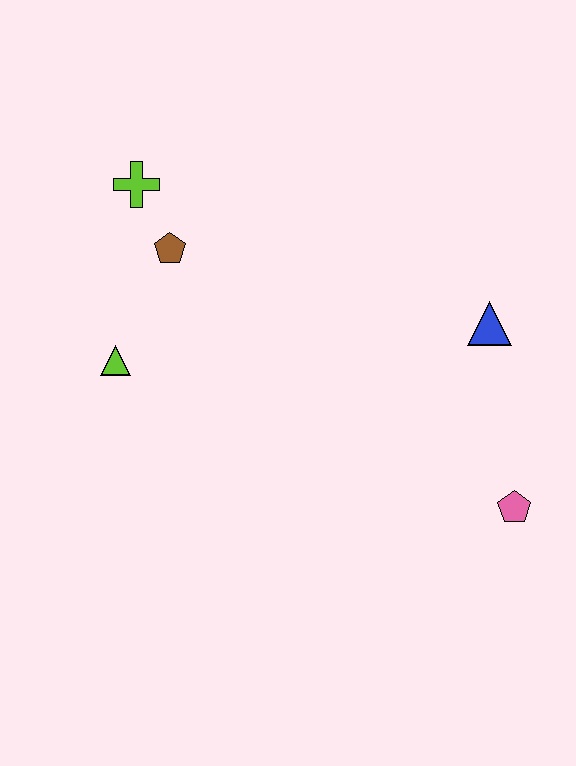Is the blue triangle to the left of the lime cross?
No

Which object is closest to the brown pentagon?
The lime cross is closest to the brown pentagon.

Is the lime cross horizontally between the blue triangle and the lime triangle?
Yes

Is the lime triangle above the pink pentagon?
Yes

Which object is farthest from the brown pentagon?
The pink pentagon is farthest from the brown pentagon.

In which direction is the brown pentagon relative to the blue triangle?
The brown pentagon is to the left of the blue triangle.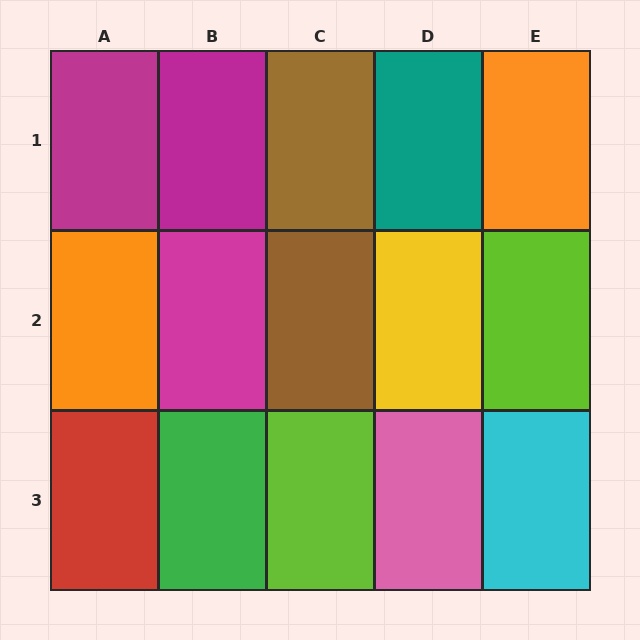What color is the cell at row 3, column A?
Red.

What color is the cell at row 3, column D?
Pink.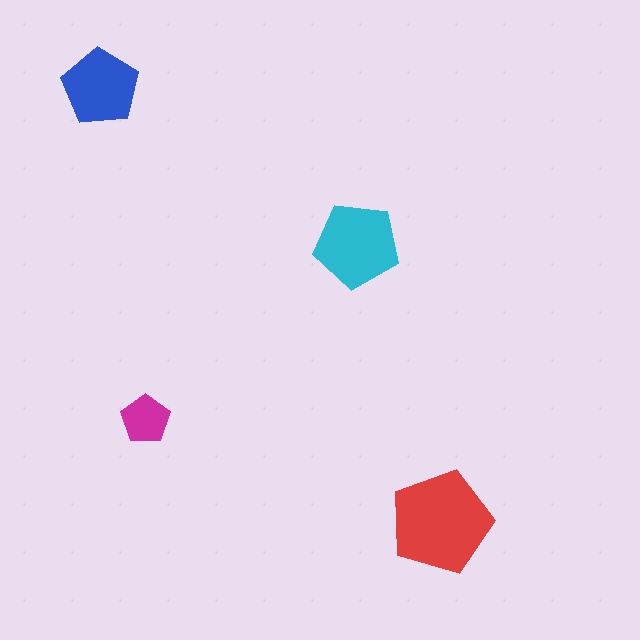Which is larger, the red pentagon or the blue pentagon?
The red one.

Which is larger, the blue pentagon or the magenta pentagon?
The blue one.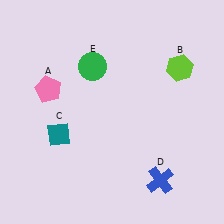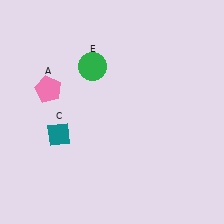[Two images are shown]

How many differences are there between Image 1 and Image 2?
There are 2 differences between the two images.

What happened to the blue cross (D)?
The blue cross (D) was removed in Image 2. It was in the bottom-right area of Image 1.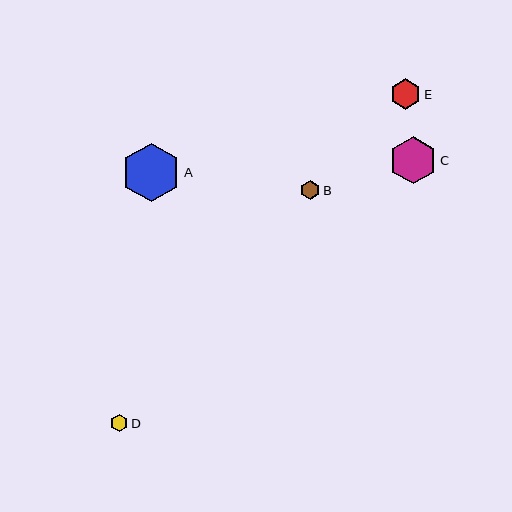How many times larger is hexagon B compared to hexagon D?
Hexagon B is approximately 1.1 times the size of hexagon D.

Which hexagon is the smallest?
Hexagon D is the smallest with a size of approximately 17 pixels.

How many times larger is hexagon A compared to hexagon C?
Hexagon A is approximately 1.2 times the size of hexagon C.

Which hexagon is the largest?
Hexagon A is the largest with a size of approximately 59 pixels.